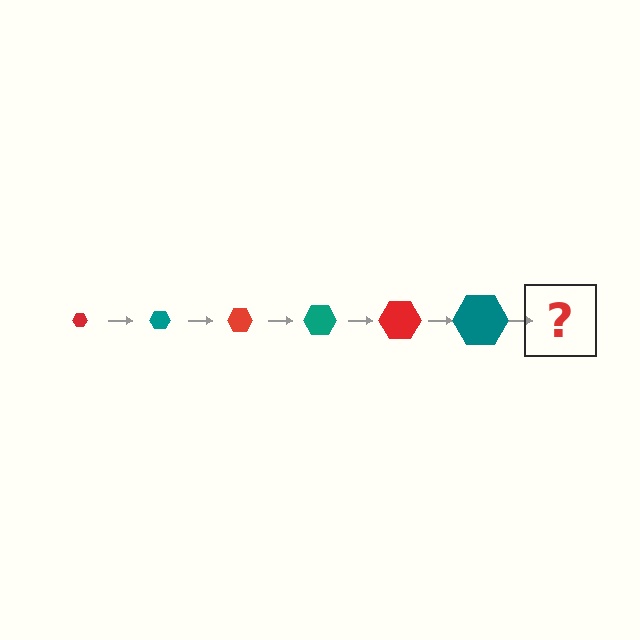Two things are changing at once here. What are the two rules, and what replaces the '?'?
The two rules are that the hexagon grows larger each step and the color cycles through red and teal. The '?' should be a red hexagon, larger than the previous one.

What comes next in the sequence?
The next element should be a red hexagon, larger than the previous one.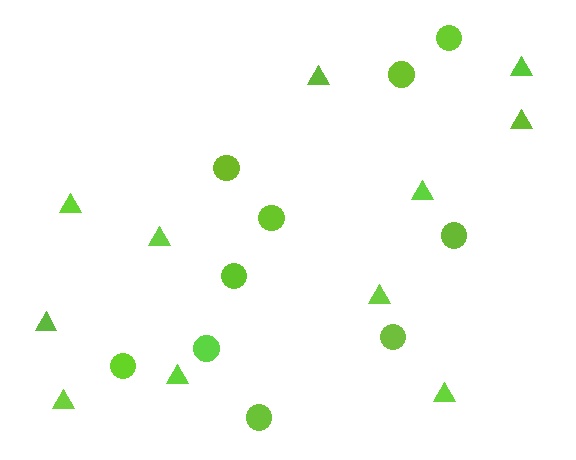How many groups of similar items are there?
There are 2 groups: one group of triangles (11) and one group of circles (10).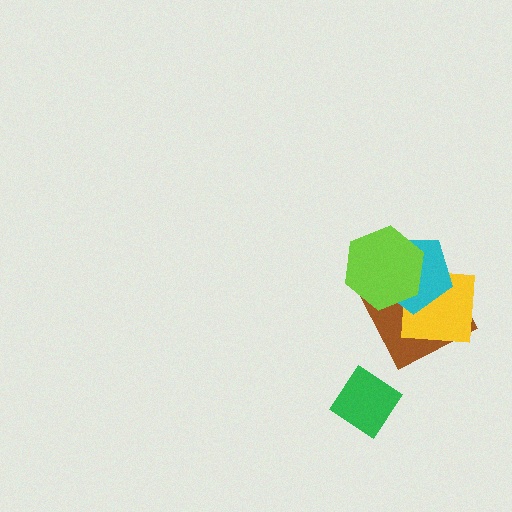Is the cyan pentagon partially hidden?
Yes, it is partially covered by another shape.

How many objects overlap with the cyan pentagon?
3 objects overlap with the cyan pentagon.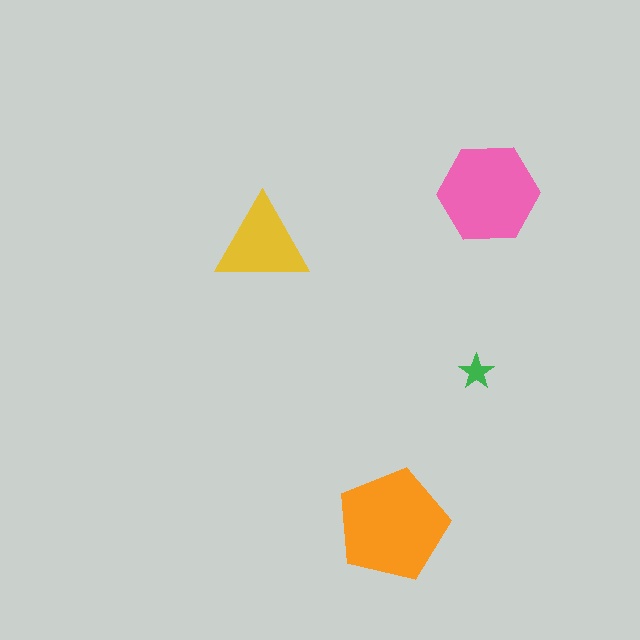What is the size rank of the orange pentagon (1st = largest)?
1st.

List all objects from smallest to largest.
The green star, the yellow triangle, the pink hexagon, the orange pentagon.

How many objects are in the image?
There are 4 objects in the image.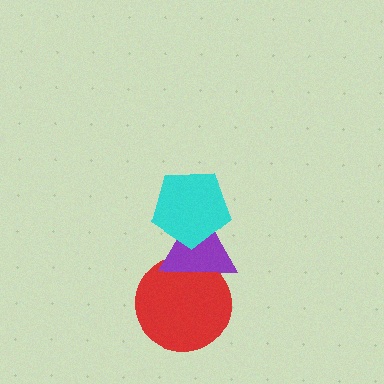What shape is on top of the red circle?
The purple triangle is on top of the red circle.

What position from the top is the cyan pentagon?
The cyan pentagon is 1st from the top.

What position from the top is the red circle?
The red circle is 3rd from the top.